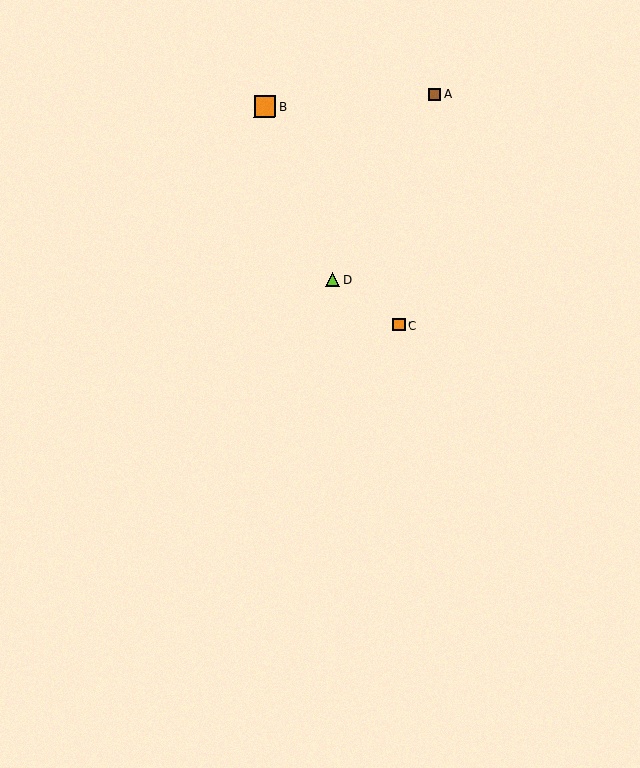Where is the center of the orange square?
The center of the orange square is at (265, 106).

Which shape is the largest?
The orange square (labeled B) is the largest.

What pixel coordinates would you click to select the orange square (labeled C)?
Click at (399, 325) to select the orange square C.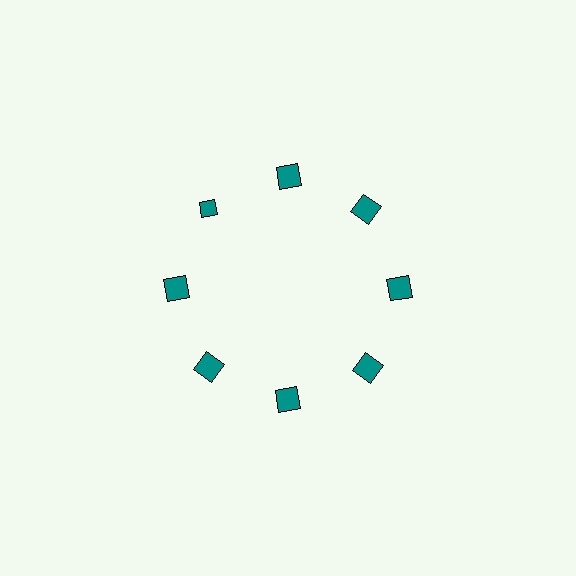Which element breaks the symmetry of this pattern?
The teal diamond at roughly the 10 o'clock position breaks the symmetry. All other shapes are teal squares.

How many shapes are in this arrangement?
There are 8 shapes arranged in a ring pattern.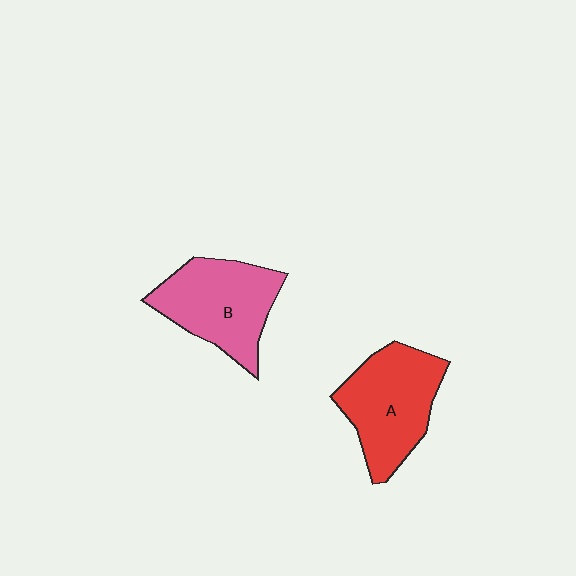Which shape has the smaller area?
Shape B (pink).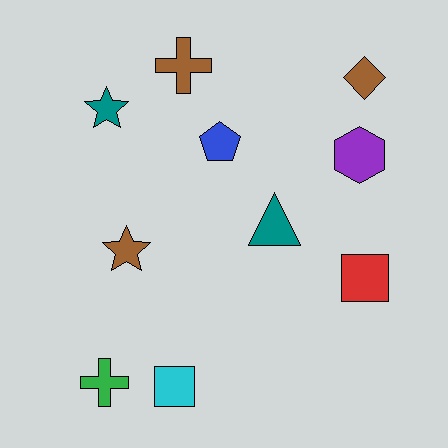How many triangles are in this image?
There is 1 triangle.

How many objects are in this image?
There are 10 objects.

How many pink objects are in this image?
There are no pink objects.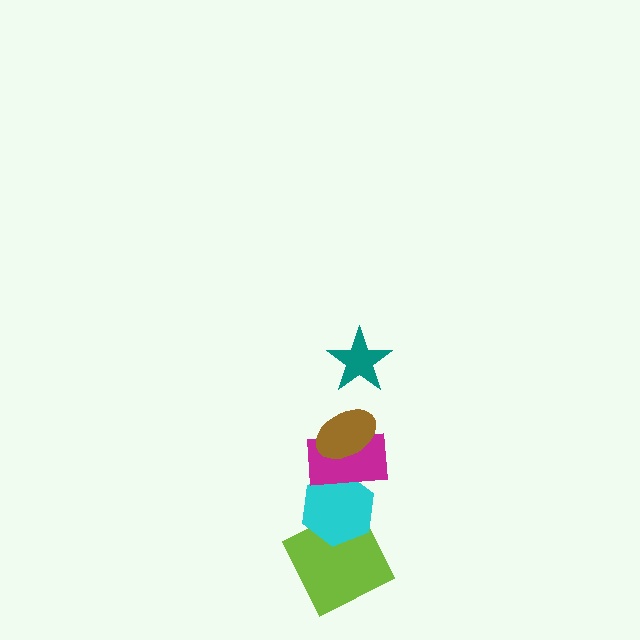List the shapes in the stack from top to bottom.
From top to bottom: the teal star, the brown ellipse, the magenta rectangle, the cyan hexagon, the lime square.